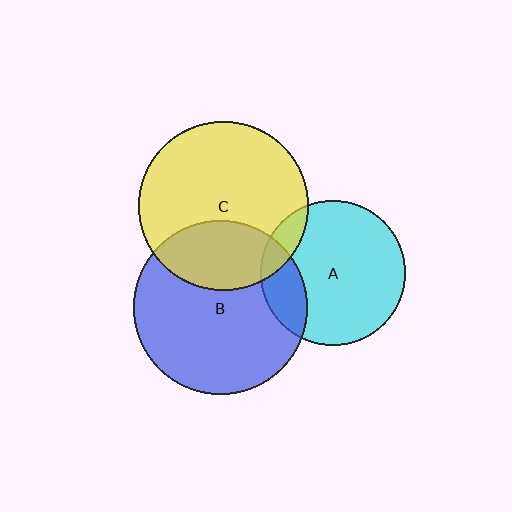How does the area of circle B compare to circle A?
Approximately 1.4 times.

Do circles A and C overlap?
Yes.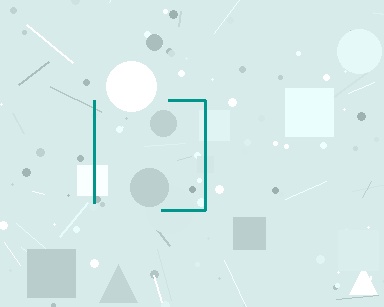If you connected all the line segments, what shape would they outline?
They would outline a square.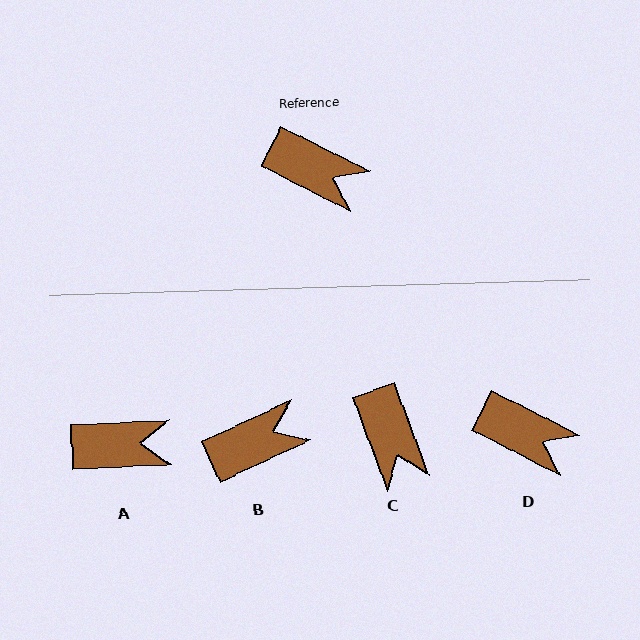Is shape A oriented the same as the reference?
No, it is off by about 29 degrees.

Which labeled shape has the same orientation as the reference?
D.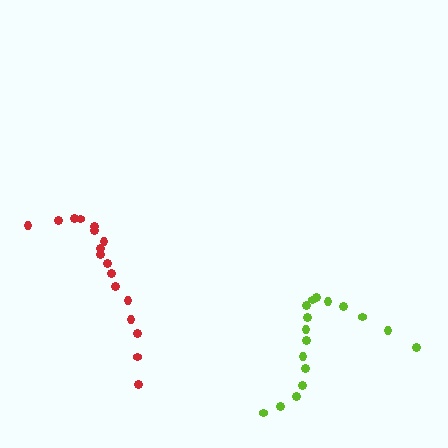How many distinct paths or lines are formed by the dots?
There are 2 distinct paths.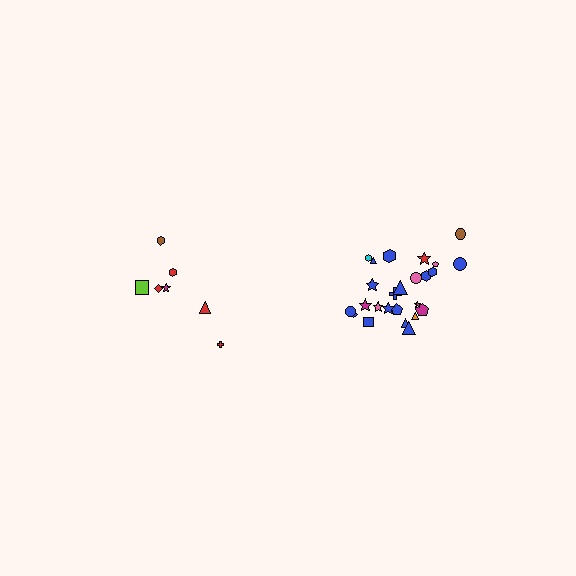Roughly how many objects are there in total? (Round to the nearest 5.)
Roughly 30 objects in total.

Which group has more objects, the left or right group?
The right group.